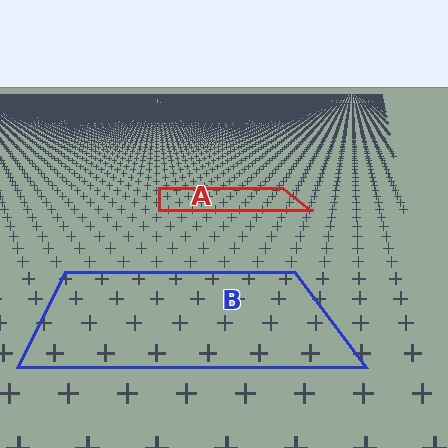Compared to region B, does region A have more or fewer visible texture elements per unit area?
Region A has more texture elements per unit area — they are packed more densely because it is farther away.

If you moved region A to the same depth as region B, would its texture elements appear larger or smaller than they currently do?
They would appear larger. At a closer depth, the same texture elements are projected at a bigger on-screen size.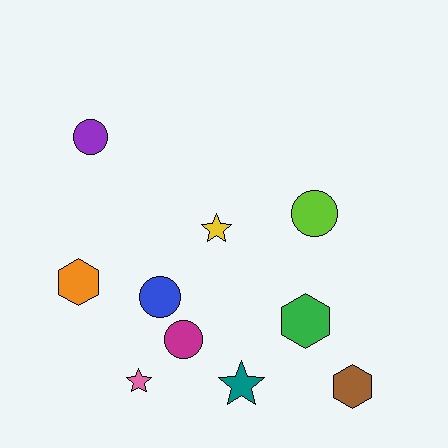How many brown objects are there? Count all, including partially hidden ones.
There is 1 brown object.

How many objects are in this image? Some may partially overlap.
There are 10 objects.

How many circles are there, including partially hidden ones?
There are 4 circles.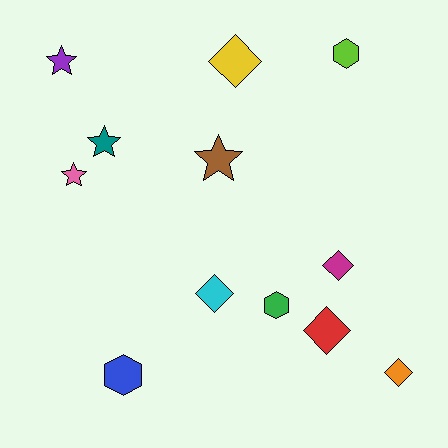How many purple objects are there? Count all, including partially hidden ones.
There is 1 purple object.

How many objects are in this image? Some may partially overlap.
There are 12 objects.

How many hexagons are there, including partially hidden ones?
There are 3 hexagons.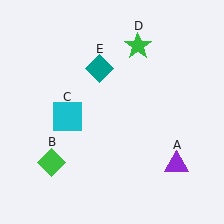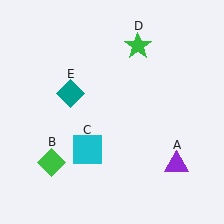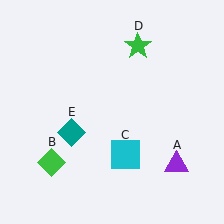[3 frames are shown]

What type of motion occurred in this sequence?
The cyan square (object C), teal diamond (object E) rotated counterclockwise around the center of the scene.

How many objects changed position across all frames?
2 objects changed position: cyan square (object C), teal diamond (object E).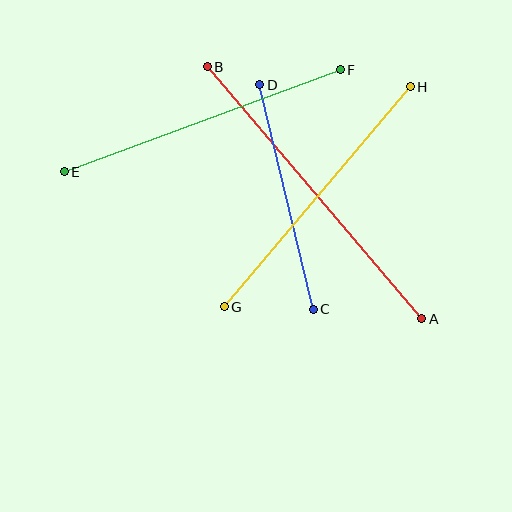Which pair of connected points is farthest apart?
Points A and B are farthest apart.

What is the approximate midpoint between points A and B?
The midpoint is at approximately (314, 193) pixels.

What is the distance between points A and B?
The distance is approximately 331 pixels.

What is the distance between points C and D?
The distance is approximately 231 pixels.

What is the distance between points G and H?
The distance is approximately 288 pixels.